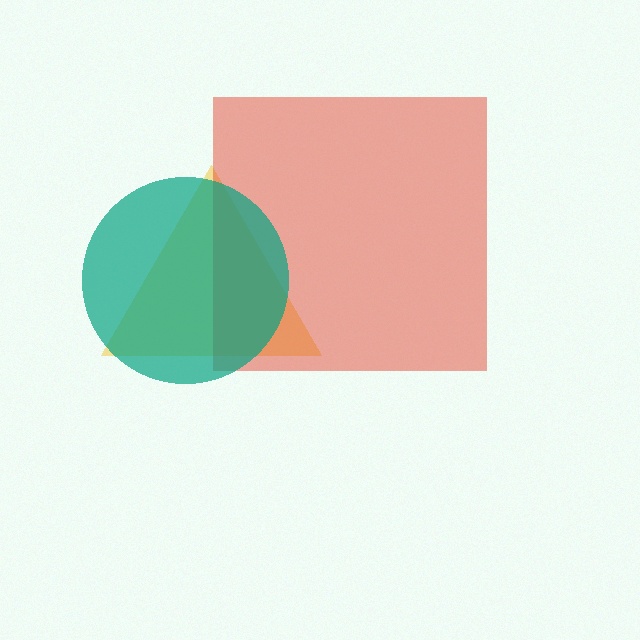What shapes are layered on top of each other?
The layered shapes are: a yellow triangle, a red square, a teal circle.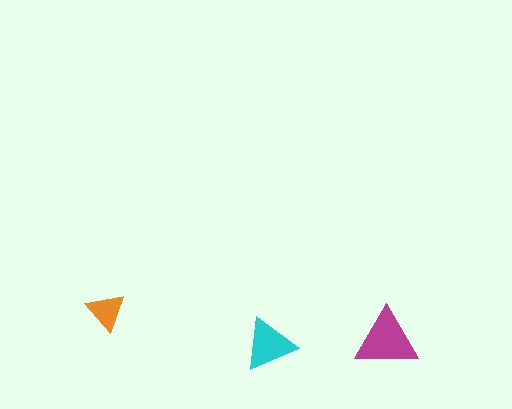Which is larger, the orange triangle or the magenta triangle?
The magenta one.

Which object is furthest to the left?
The orange triangle is leftmost.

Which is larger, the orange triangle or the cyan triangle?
The cyan one.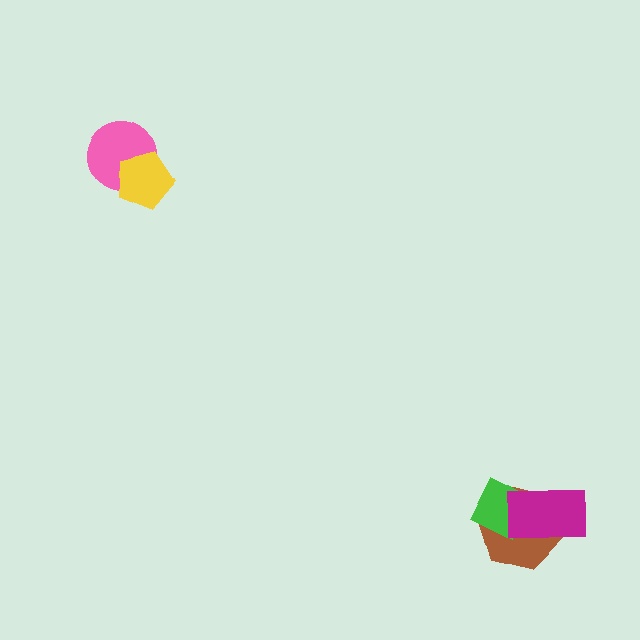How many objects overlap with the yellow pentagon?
1 object overlaps with the yellow pentagon.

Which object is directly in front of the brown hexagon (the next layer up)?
The green diamond is directly in front of the brown hexagon.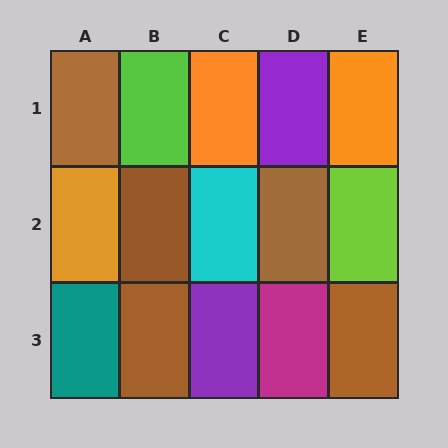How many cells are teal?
1 cell is teal.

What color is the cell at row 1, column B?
Lime.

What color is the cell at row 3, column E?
Brown.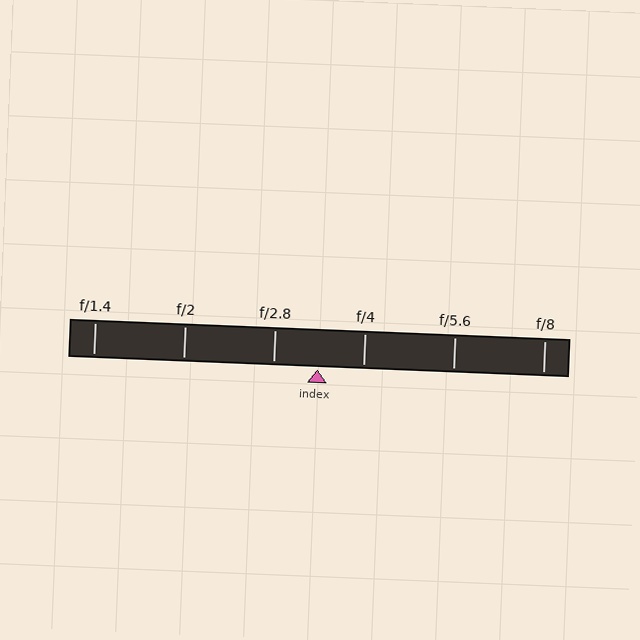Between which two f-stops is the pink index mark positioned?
The index mark is between f/2.8 and f/4.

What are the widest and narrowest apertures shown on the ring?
The widest aperture shown is f/1.4 and the narrowest is f/8.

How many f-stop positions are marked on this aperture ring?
There are 6 f-stop positions marked.